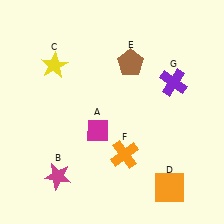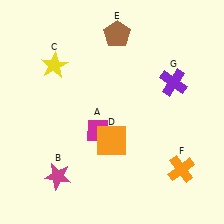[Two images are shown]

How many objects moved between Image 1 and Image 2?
3 objects moved between the two images.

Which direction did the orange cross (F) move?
The orange cross (F) moved right.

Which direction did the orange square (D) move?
The orange square (D) moved left.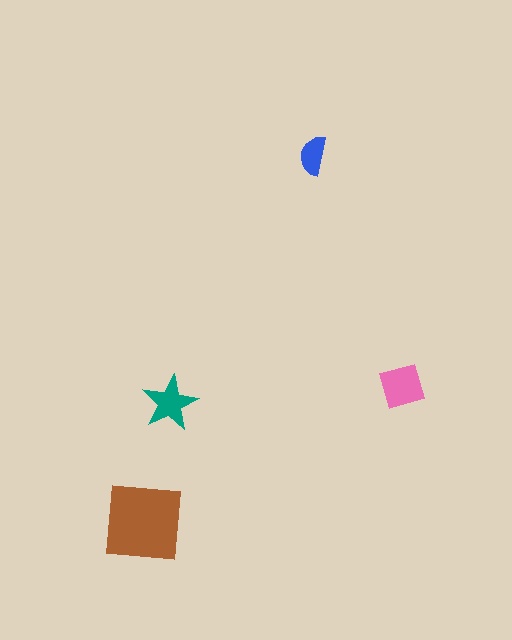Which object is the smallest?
The blue semicircle.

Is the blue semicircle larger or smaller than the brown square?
Smaller.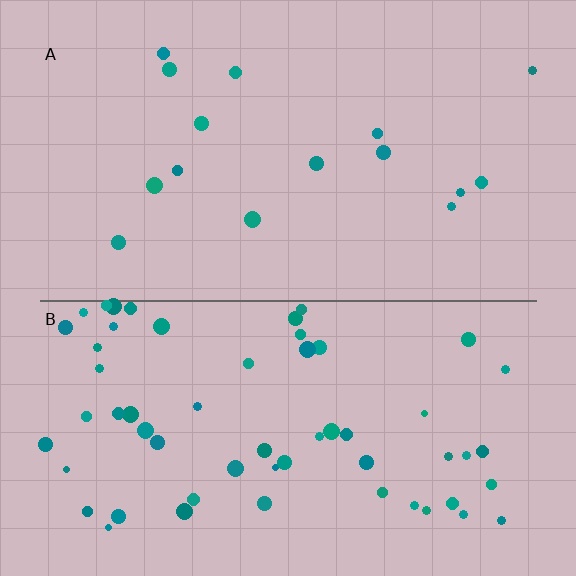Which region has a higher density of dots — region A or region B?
B (the bottom).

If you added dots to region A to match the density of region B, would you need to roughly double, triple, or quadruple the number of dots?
Approximately quadruple.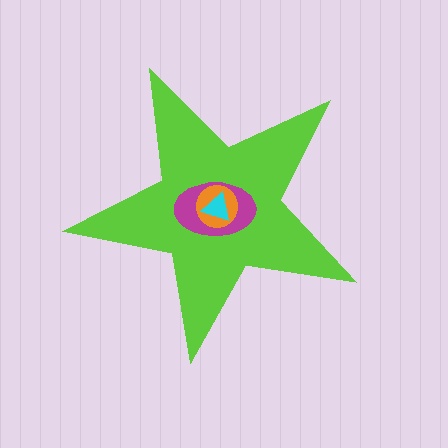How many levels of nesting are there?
4.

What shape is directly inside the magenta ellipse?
The orange circle.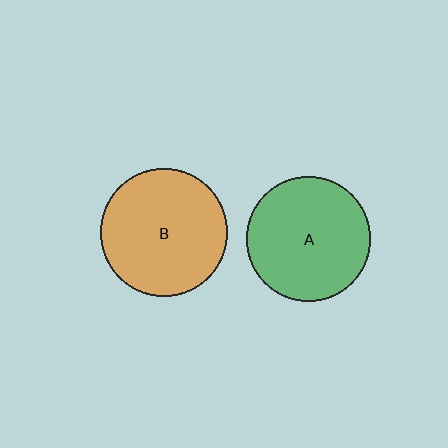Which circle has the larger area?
Circle B (orange).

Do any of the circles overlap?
No, none of the circles overlap.